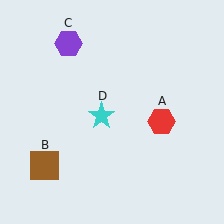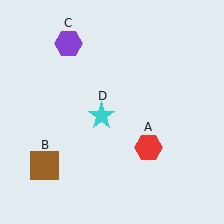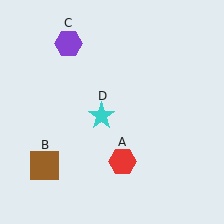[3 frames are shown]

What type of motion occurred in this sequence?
The red hexagon (object A) rotated clockwise around the center of the scene.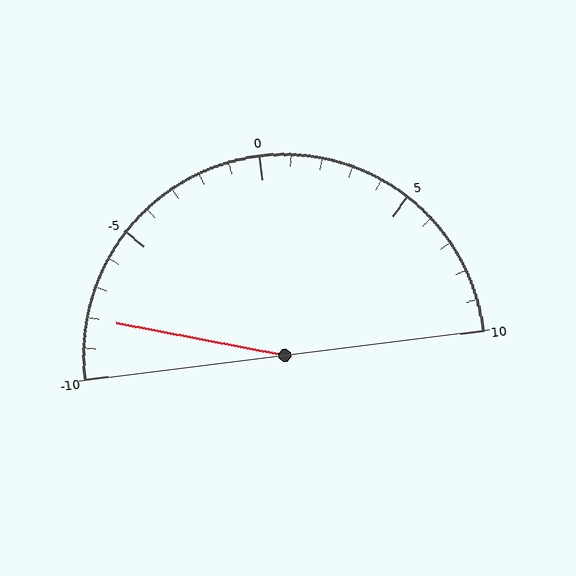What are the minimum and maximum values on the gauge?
The gauge ranges from -10 to 10.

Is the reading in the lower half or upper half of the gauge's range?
The reading is in the lower half of the range (-10 to 10).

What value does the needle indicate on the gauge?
The needle indicates approximately -8.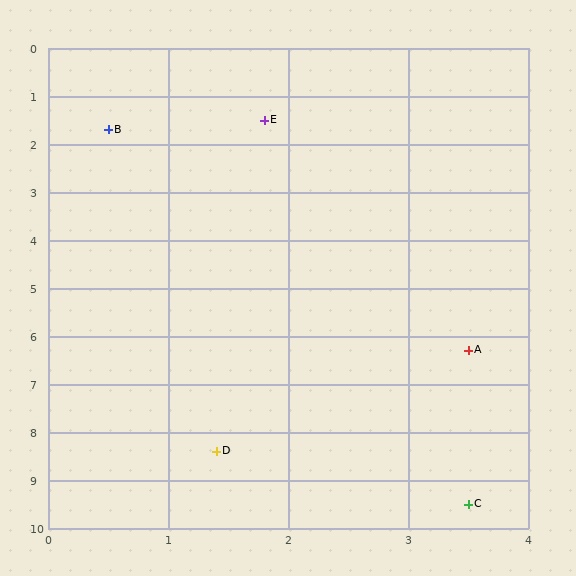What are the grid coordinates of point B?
Point B is at approximately (0.5, 1.7).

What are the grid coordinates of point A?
Point A is at approximately (3.5, 6.3).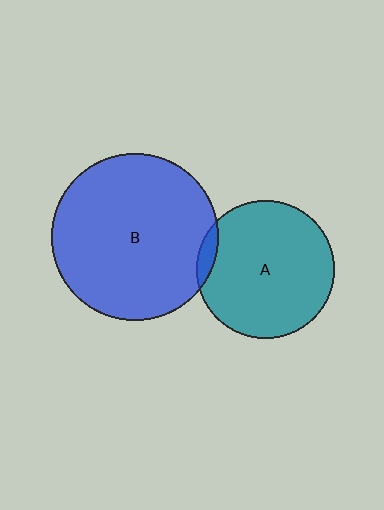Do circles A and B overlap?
Yes.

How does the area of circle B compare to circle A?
Approximately 1.5 times.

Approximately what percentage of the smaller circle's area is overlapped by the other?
Approximately 5%.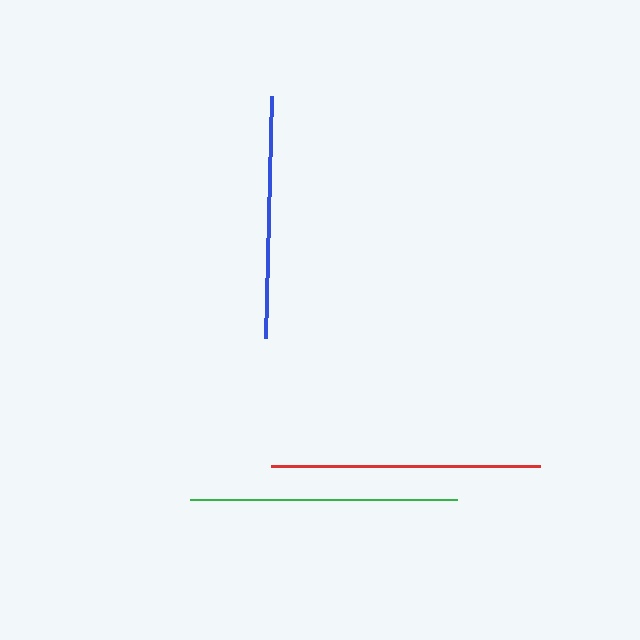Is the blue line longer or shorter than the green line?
The green line is longer than the blue line.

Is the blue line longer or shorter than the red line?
The red line is longer than the blue line.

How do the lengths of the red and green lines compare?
The red and green lines are approximately the same length.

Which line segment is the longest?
The red line is the longest at approximately 270 pixels.